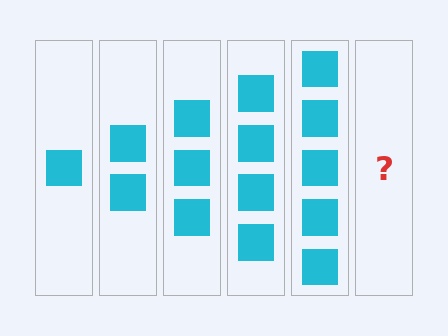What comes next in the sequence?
The next element should be 6 squares.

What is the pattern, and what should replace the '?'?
The pattern is that each step adds one more square. The '?' should be 6 squares.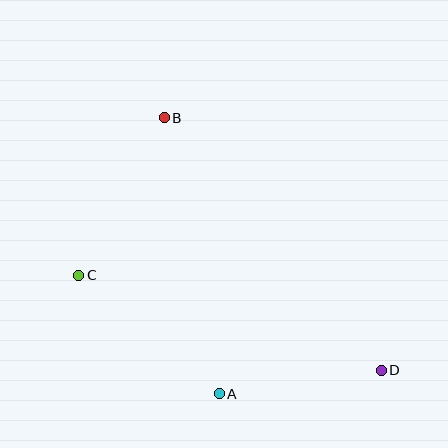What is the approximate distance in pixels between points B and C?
The distance between B and C is approximately 179 pixels.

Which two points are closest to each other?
Points A and D are closest to each other.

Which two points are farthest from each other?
Points B and D are farthest from each other.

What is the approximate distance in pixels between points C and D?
The distance between C and D is approximately 317 pixels.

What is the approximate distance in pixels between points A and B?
The distance between A and B is approximately 281 pixels.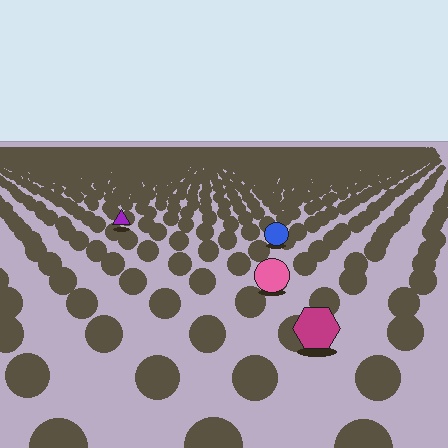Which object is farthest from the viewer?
The purple triangle is farthest from the viewer. It appears smaller and the ground texture around it is denser.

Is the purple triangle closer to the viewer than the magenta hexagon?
No. The magenta hexagon is closer — you can tell from the texture gradient: the ground texture is coarser near it.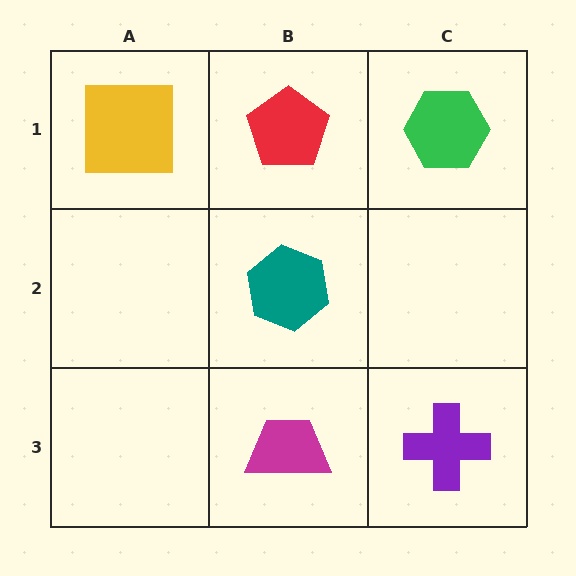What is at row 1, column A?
A yellow square.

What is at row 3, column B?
A magenta trapezoid.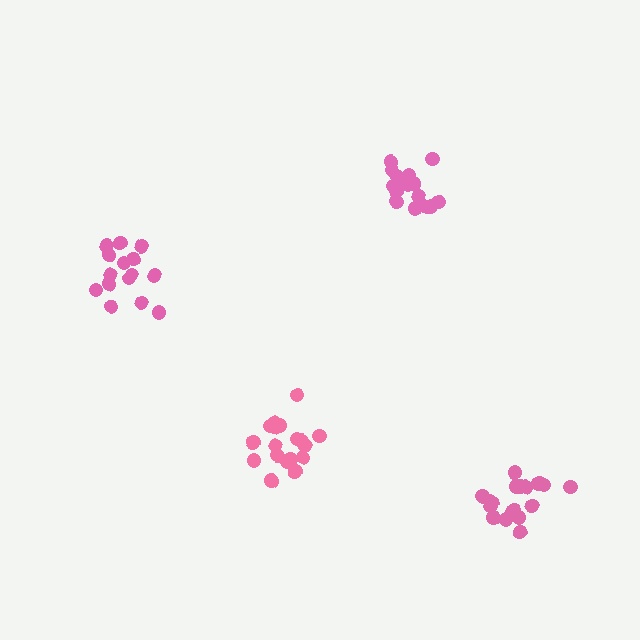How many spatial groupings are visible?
There are 4 spatial groupings.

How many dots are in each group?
Group 1: 18 dots, Group 2: 17 dots, Group 3: 15 dots, Group 4: 19 dots (69 total).